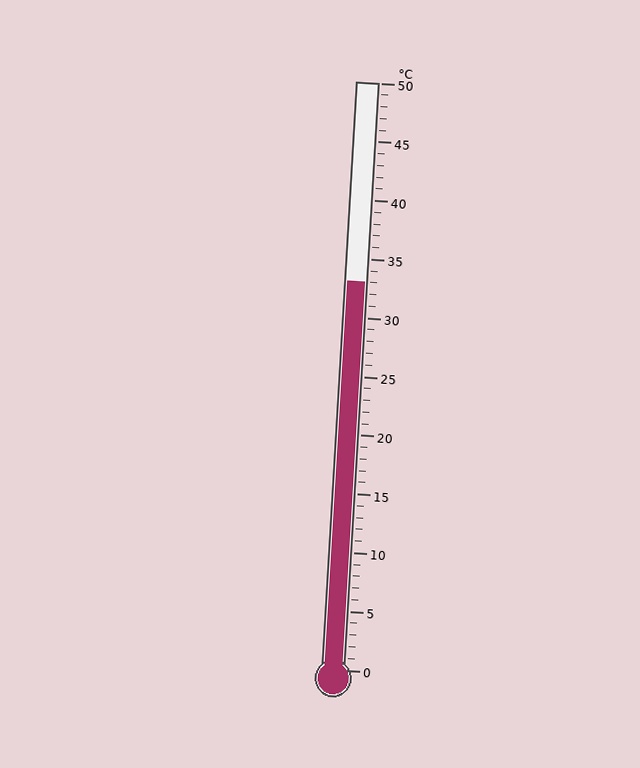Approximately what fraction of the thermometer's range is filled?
The thermometer is filled to approximately 65% of its range.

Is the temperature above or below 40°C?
The temperature is below 40°C.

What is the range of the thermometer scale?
The thermometer scale ranges from 0°C to 50°C.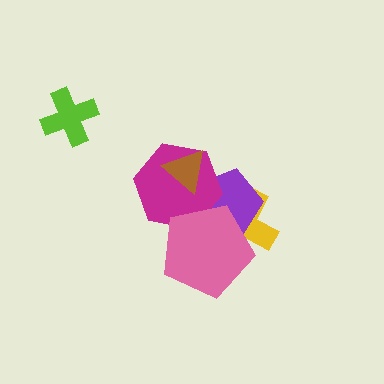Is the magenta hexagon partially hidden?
Yes, it is partially covered by another shape.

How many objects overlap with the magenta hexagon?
3 objects overlap with the magenta hexagon.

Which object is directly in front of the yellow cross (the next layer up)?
The purple pentagon is directly in front of the yellow cross.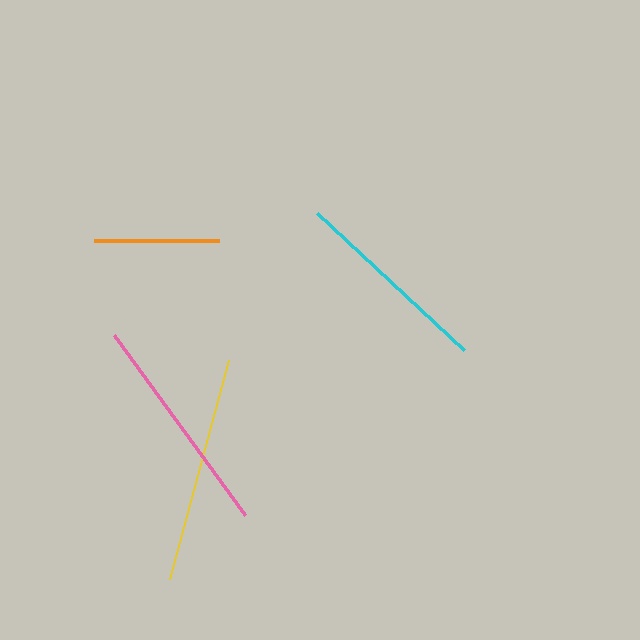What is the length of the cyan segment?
The cyan segment is approximately 200 pixels long.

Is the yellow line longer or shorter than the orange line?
The yellow line is longer than the orange line.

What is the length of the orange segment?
The orange segment is approximately 125 pixels long.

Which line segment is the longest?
The yellow line is the longest at approximately 227 pixels.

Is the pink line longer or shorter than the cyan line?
The pink line is longer than the cyan line.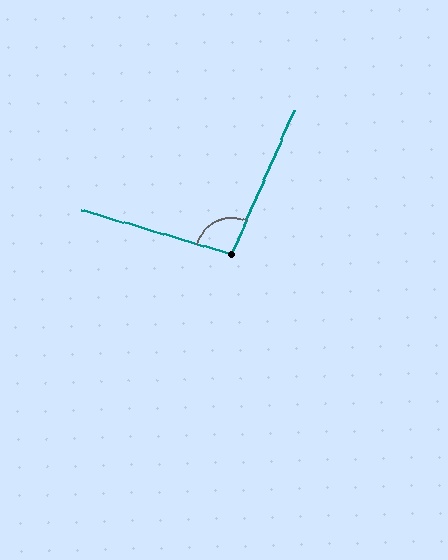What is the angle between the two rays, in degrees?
Approximately 97 degrees.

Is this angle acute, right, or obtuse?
It is obtuse.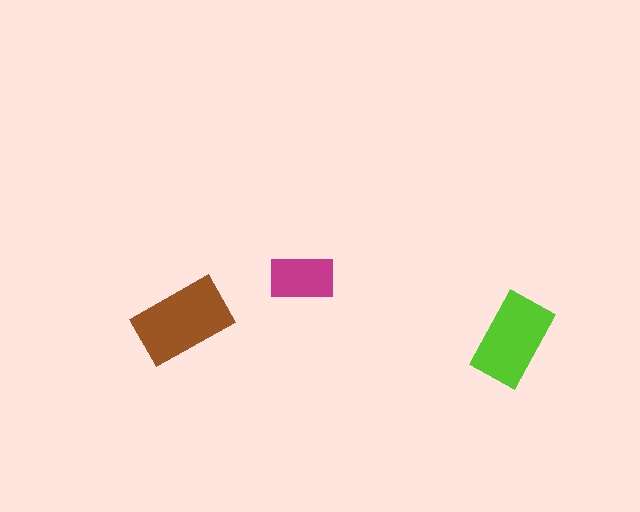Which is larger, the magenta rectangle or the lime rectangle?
The lime one.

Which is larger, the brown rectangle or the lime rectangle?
The brown one.